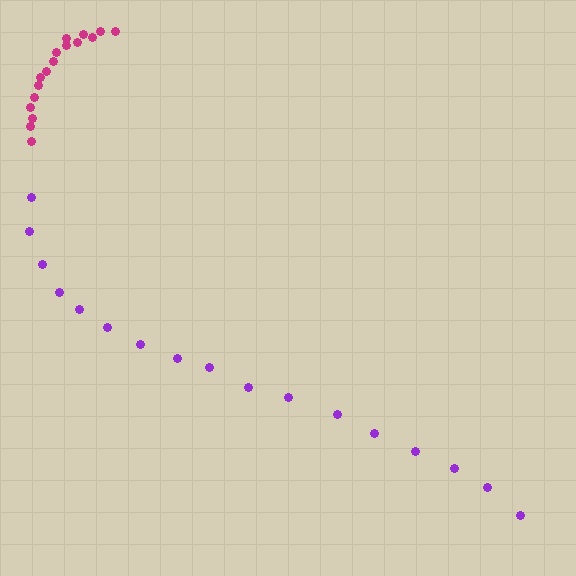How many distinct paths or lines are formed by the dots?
There are 2 distinct paths.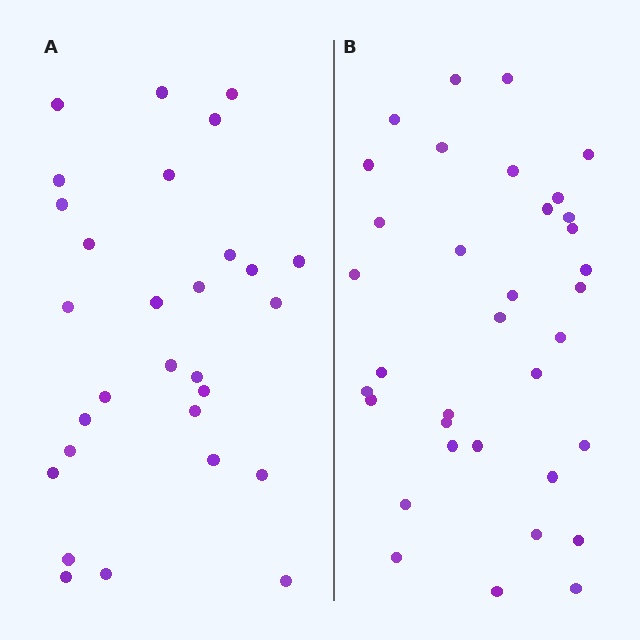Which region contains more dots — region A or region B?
Region B (the right region) has more dots.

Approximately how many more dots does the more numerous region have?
Region B has about 6 more dots than region A.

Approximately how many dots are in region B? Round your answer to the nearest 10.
About 40 dots. (The exact count is 35, which rounds to 40.)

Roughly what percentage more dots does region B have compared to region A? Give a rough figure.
About 20% more.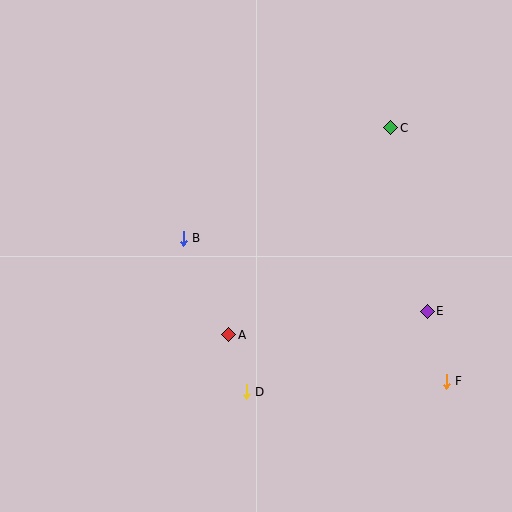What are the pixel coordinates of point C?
Point C is at (391, 128).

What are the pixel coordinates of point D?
Point D is at (246, 392).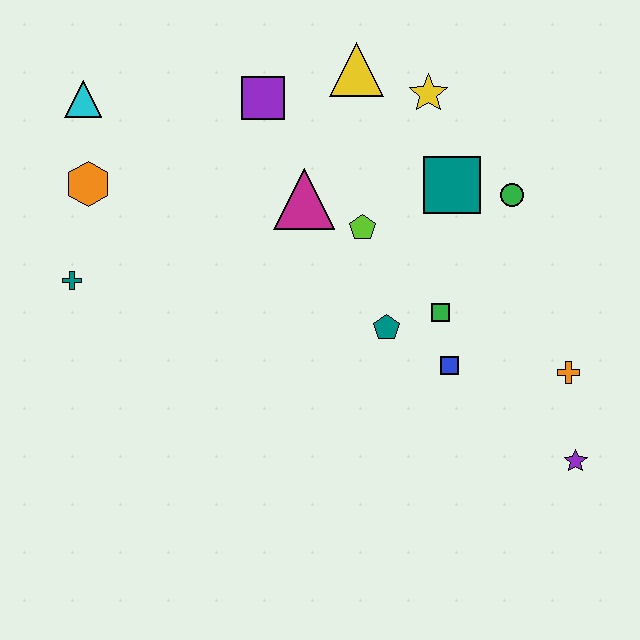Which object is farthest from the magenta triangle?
The purple star is farthest from the magenta triangle.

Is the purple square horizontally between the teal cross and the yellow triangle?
Yes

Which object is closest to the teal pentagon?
The green square is closest to the teal pentagon.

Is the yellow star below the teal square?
No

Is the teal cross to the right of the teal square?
No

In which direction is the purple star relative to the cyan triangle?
The purple star is to the right of the cyan triangle.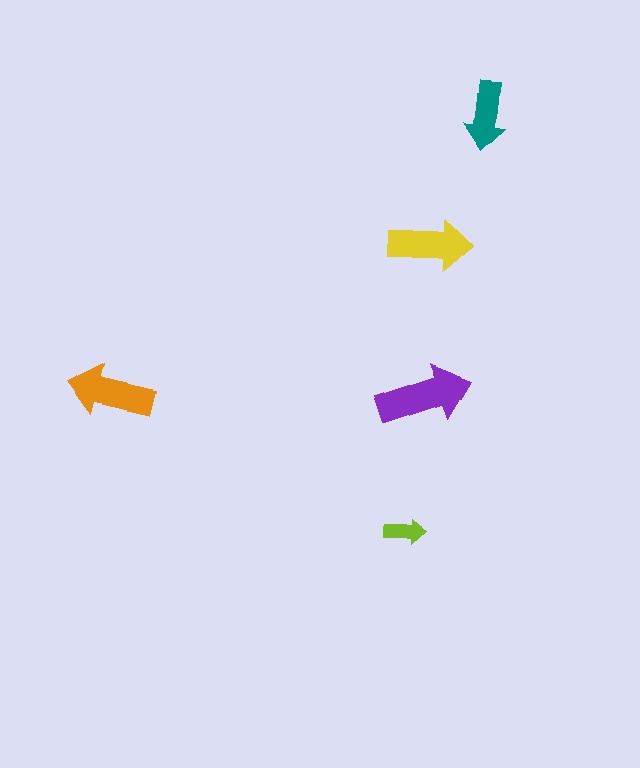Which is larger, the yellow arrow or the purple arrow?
The purple one.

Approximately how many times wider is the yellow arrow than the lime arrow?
About 2 times wider.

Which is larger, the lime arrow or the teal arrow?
The teal one.